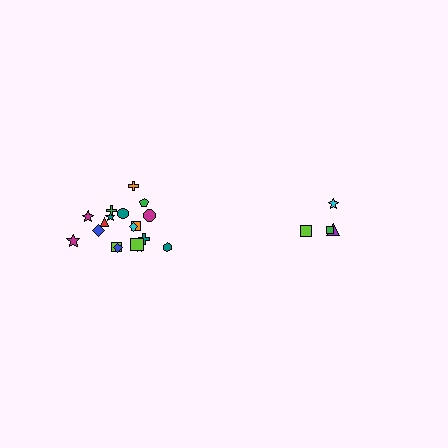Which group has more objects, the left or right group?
The left group.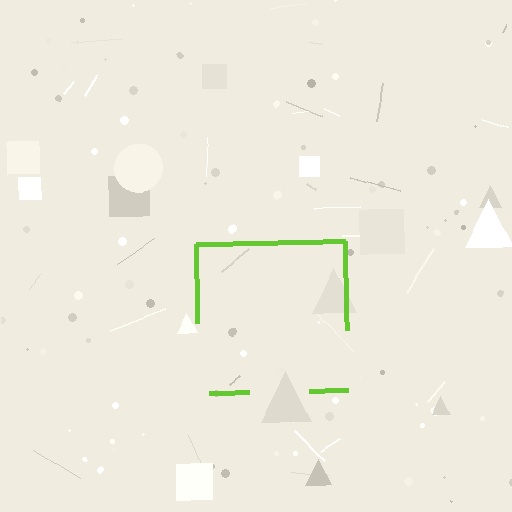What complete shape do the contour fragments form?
The contour fragments form a square.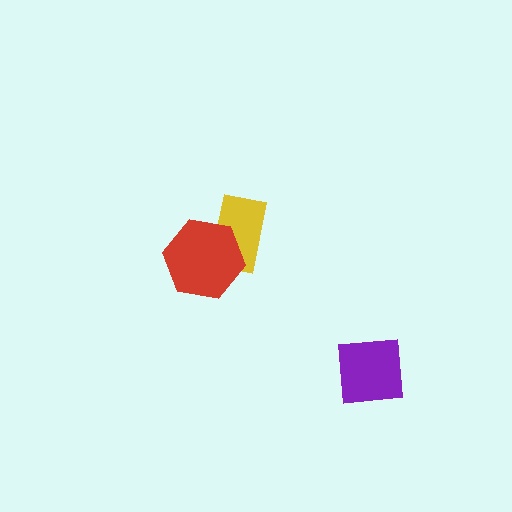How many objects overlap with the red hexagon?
1 object overlaps with the red hexagon.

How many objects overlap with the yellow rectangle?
1 object overlaps with the yellow rectangle.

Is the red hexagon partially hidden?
No, no other shape covers it.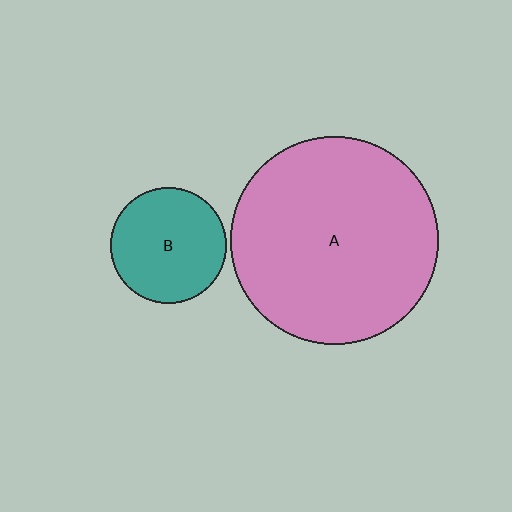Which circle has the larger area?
Circle A (pink).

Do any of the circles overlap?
No, none of the circles overlap.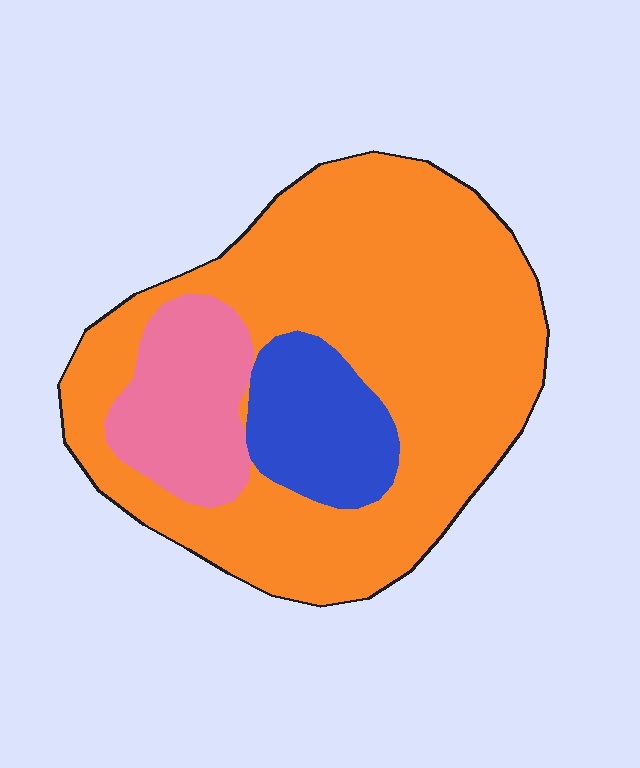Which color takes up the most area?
Orange, at roughly 70%.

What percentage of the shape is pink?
Pink covers roughly 15% of the shape.